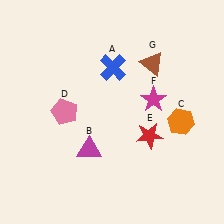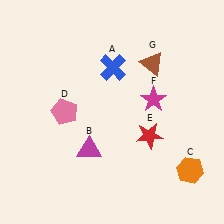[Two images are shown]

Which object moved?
The orange hexagon (C) moved down.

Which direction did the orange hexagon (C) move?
The orange hexagon (C) moved down.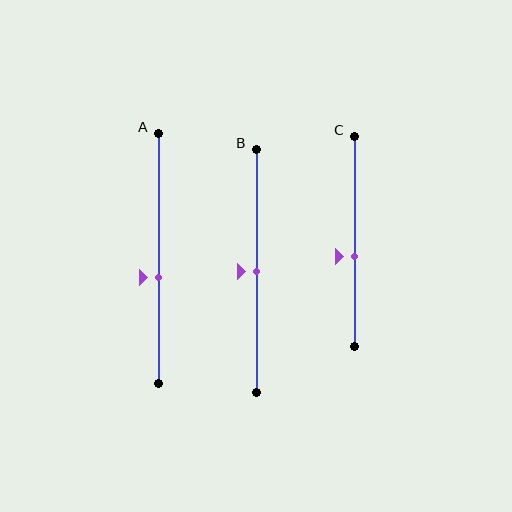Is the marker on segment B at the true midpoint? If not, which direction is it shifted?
Yes, the marker on segment B is at the true midpoint.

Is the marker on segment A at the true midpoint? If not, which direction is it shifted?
No, the marker on segment A is shifted downward by about 8% of the segment length.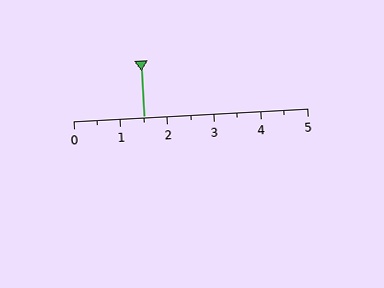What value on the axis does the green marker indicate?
The marker indicates approximately 1.5.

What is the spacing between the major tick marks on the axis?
The major ticks are spaced 1 apart.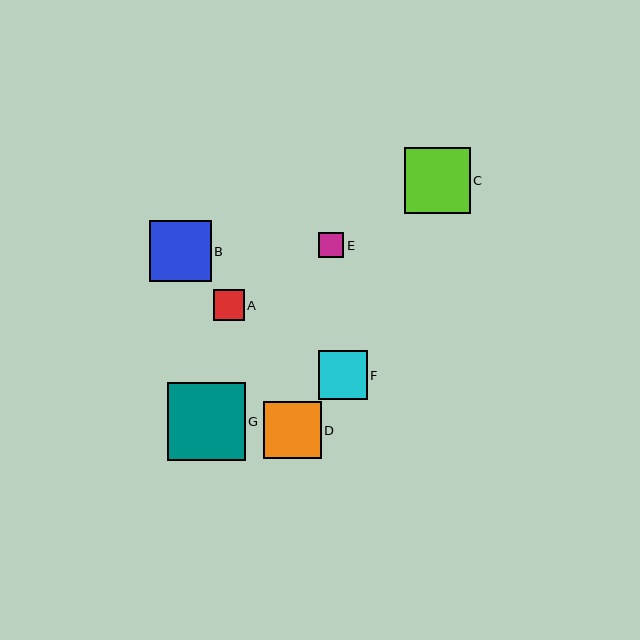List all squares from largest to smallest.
From largest to smallest: G, C, B, D, F, A, E.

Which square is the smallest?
Square E is the smallest with a size of approximately 25 pixels.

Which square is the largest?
Square G is the largest with a size of approximately 78 pixels.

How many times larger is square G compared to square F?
Square G is approximately 1.6 times the size of square F.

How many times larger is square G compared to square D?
Square G is approximately 1.4 times the size of square D.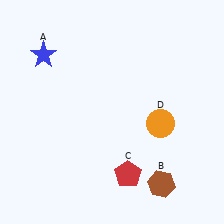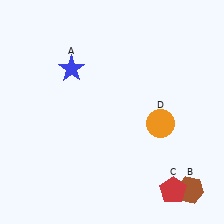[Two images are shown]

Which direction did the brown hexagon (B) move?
The brown hexagon (B) moved right.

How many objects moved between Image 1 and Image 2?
3 objects moved between the two images.